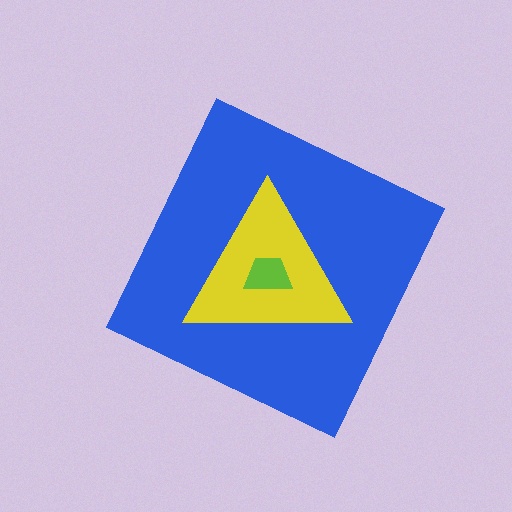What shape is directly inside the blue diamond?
The yellow triangle.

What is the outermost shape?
The blue diamond.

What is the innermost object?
The lime trapezoid.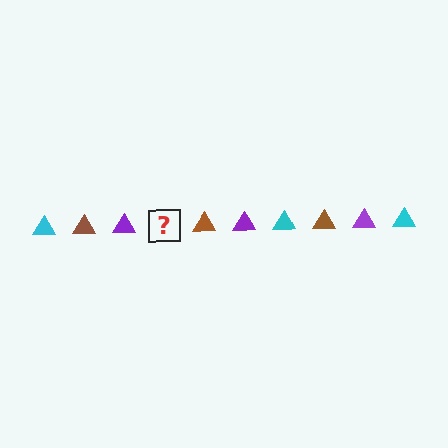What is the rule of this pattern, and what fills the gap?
The rule is that the pattern cycles through cyan, brown, purple triangles. The gap should be filled with a cyan triangle.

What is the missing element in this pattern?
The missing element is a cyan triangle.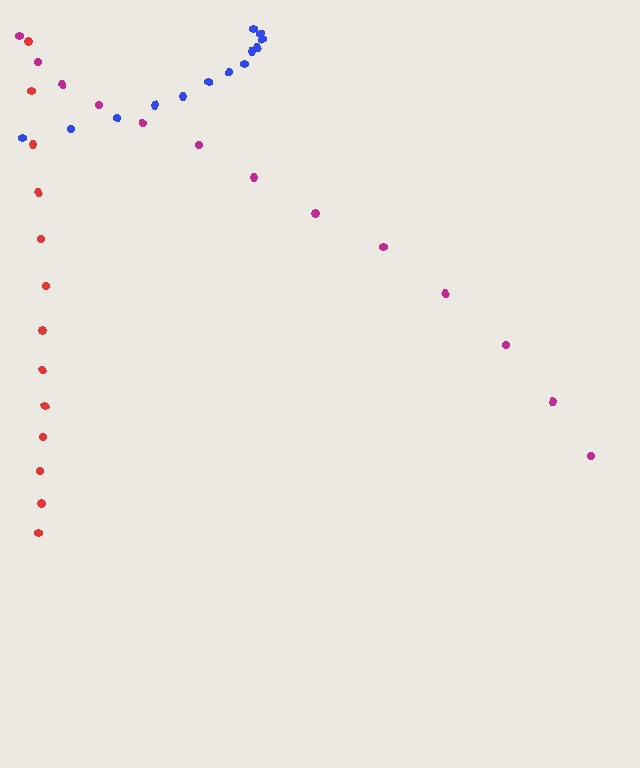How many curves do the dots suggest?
There are 3 distinct paths.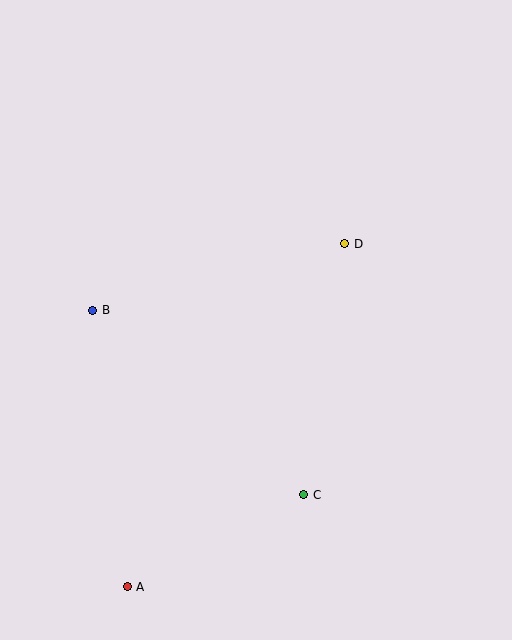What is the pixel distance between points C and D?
The distance between C and D is 254 pixels.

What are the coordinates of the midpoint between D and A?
The midpoint between D and A is at (236, 415).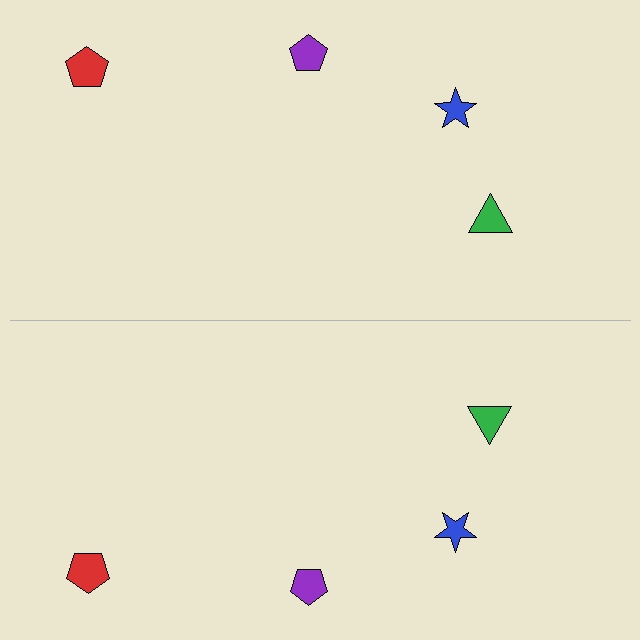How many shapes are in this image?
There are 8 shapes in this image.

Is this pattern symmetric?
Yes, this pattern has bilateral (reflection) symmetry.